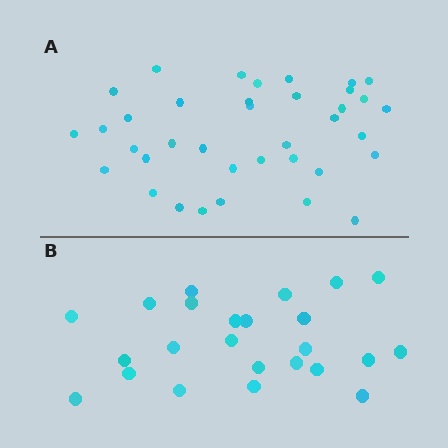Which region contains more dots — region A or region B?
Region A (the top region) has more dots.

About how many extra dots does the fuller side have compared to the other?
Region A has approximately 15 more dots than region B.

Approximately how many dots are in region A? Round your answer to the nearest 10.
About 40 dots. (The exact count is 37, which rounds to 40.)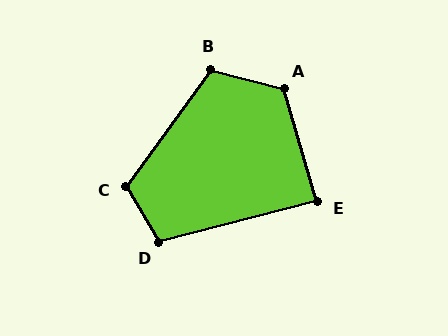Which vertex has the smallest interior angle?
E, at approximately 88 degrees.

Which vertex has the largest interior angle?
A, at approximately 121 degrees.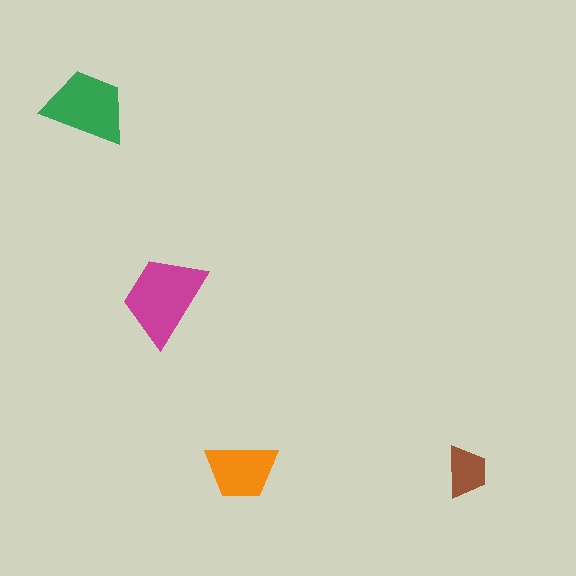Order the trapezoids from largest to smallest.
the magenta one, the green one, the orange one, the brown one.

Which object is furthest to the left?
The green trapezoid is leftmost.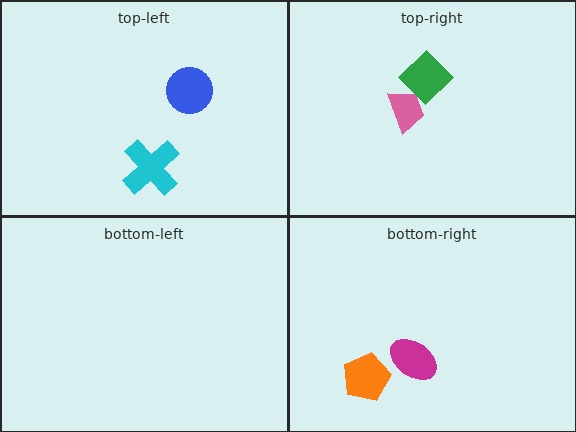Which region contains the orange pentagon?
The bottom-right region.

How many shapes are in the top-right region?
2.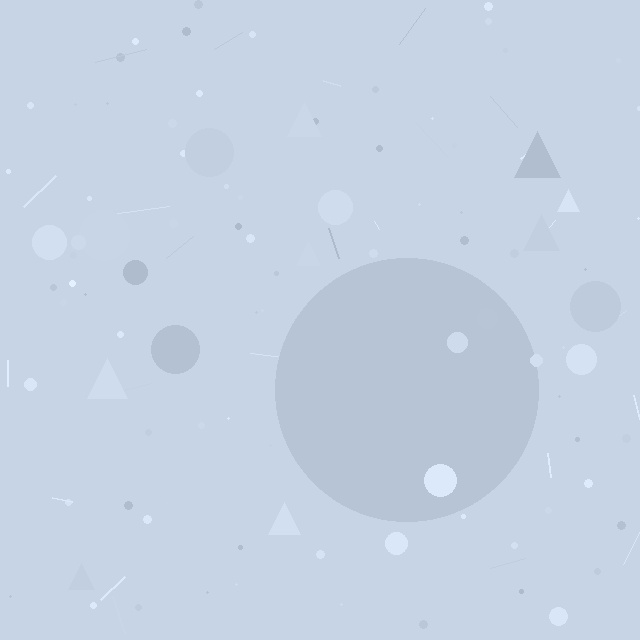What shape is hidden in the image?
A circle is hidden in the image.